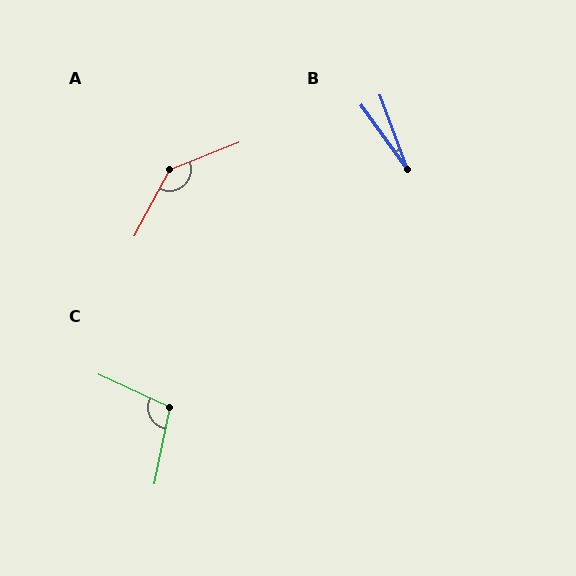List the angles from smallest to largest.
B (15°), C (104°), A (140°).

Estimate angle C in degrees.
Approximately 104 degrees.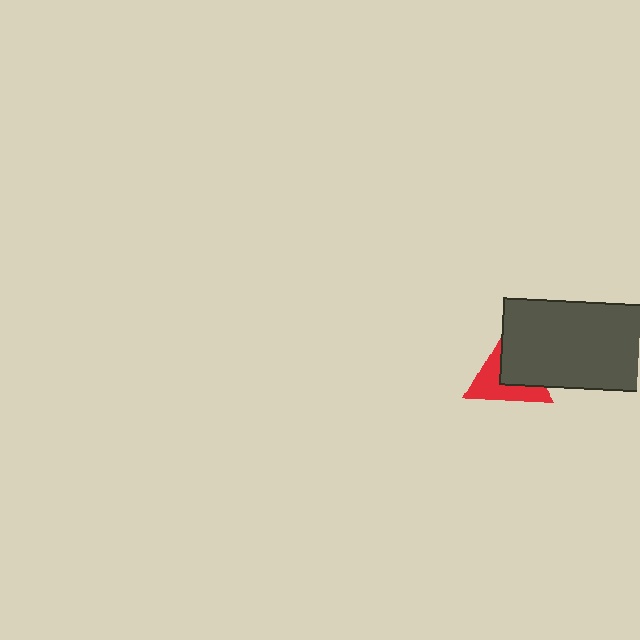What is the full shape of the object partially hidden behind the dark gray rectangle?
The partially hidden object is a red triangle.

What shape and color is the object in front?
The object in front is a dark gray rectangle.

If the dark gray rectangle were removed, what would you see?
You would see the complete red triangle.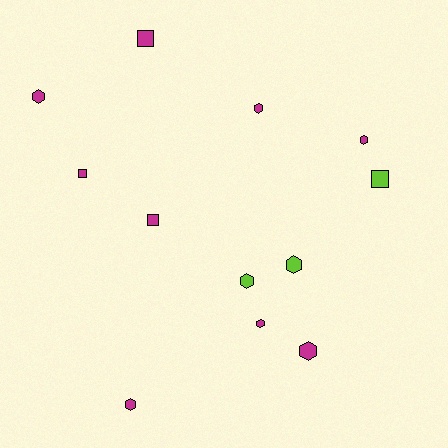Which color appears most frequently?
Magenta, with 9 objects.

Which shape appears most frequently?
Hexagon, with 8 objects.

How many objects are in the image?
There are 12 objects.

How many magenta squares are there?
There are 3 magenta squares.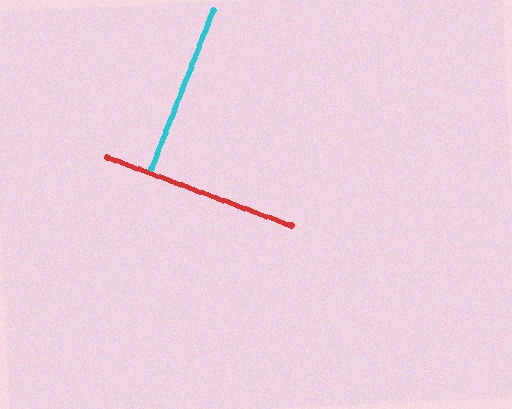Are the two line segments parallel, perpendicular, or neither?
Perpendicular — they meet at approximately 89°.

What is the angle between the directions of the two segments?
Approximately 89 degrees.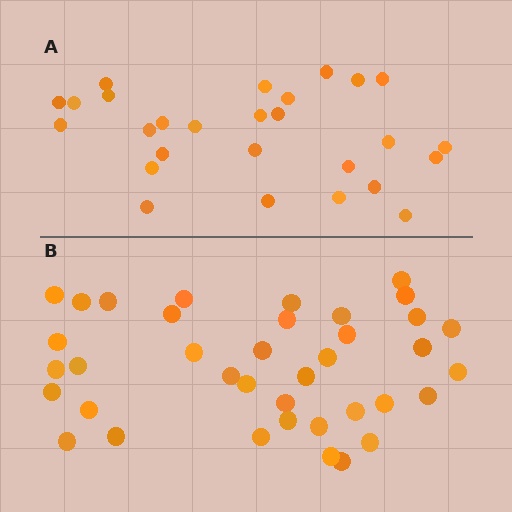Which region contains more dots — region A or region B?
Region B (the bottom region) has more dots.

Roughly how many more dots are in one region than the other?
Region B has roughly 12 or so more dots than region A.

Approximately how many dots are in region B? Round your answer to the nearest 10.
About 40 dots. (The exact count is 38, which rounds to 40.)